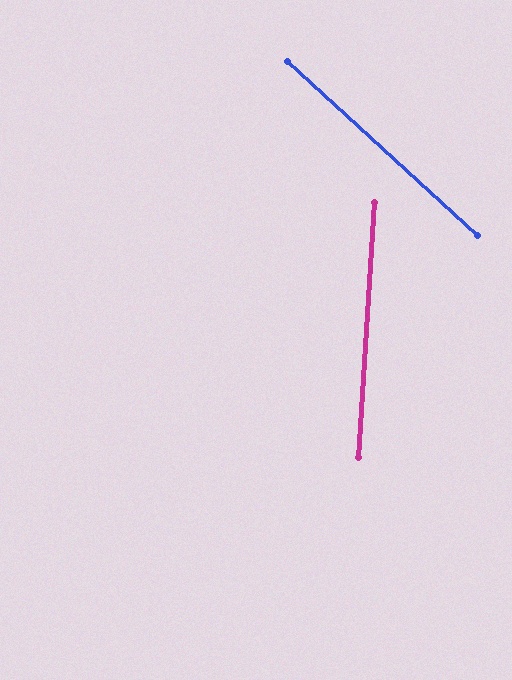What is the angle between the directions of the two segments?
Approximately 51 degrees.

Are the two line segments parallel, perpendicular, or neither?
Neither parallel nor perpendicular — they differ by about 51°.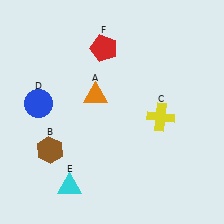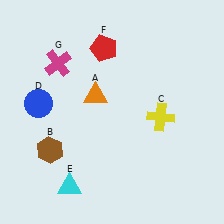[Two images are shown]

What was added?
A magenta cross (G) was added in Image 2.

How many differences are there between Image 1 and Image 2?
There is 1 difference between the two images.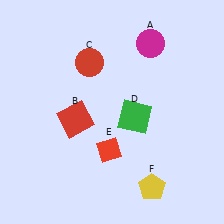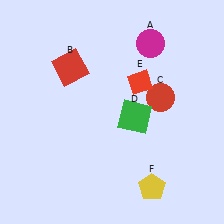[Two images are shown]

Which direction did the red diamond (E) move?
The red diamond (E) moved up.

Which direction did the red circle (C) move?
The red circle (C) moved right.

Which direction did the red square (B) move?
The red square (B) moved up.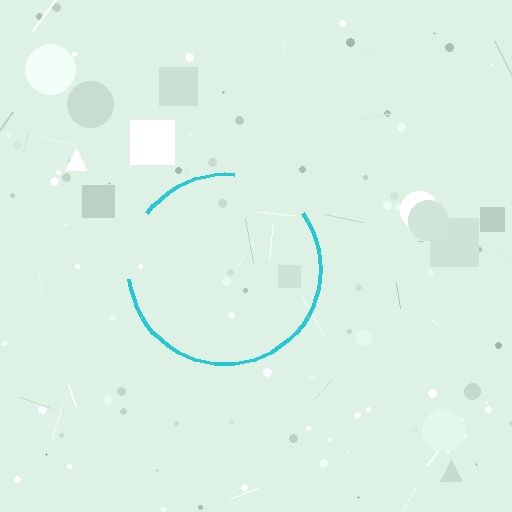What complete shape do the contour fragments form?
The contour fragments form a circle.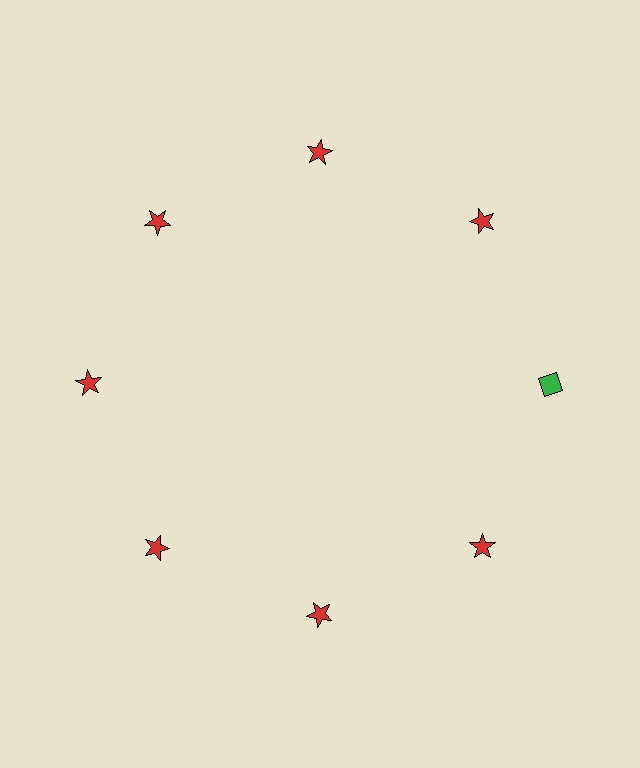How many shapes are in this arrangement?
There are 8 shapes arranged in a ring pattern.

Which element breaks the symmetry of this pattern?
The green diamond at roughly the 3 o'clock position breaks the symmetry. All other shapes are red stars.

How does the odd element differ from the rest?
It differs in both color (green instead of red) and shape (diamond instead of star).